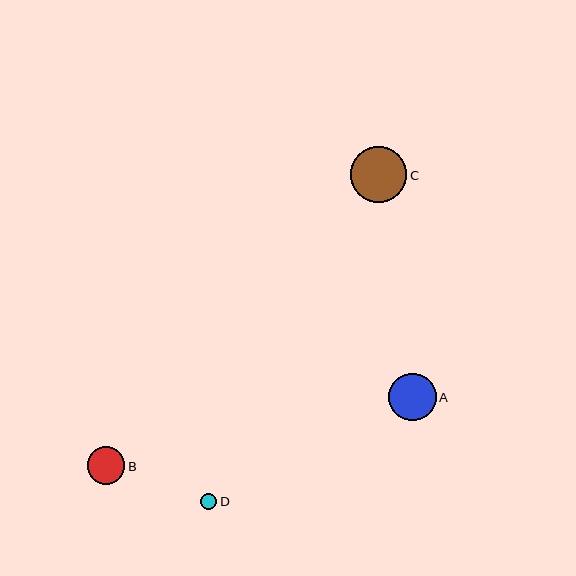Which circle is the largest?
Circle C is the largest with a size of approximately 56 pixels.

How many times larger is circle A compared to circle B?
Circle A is approximately 1.3 times the size of circle B.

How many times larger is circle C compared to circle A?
Circle C is approximately 1.2 times the size of circle A.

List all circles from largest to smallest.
From largest to smallest: C, A, B, D.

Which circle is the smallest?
Circle D is the smallest with a size of approximately 16 pixels.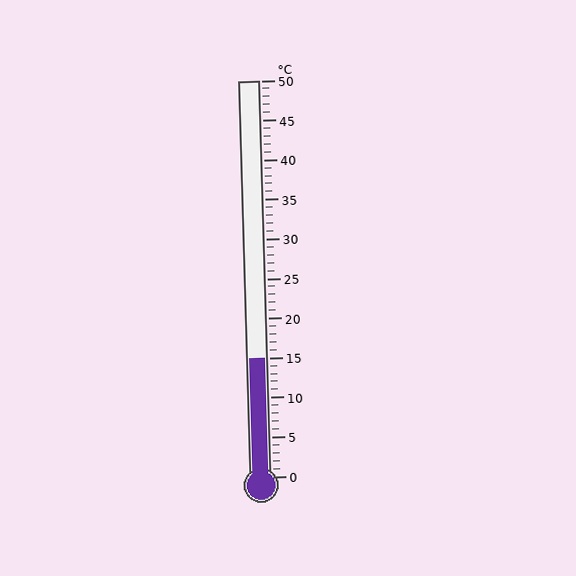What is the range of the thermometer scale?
The thermometer scale ranges from 0°C to 50°C.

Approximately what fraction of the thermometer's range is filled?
The thermometer is filled to approximately 30% of its range.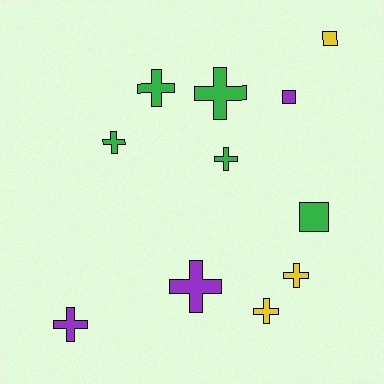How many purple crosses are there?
There are 2 purple crosses.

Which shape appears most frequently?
Cross, with 8 objects.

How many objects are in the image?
There are 11 objects.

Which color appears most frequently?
Green, with 5 objects.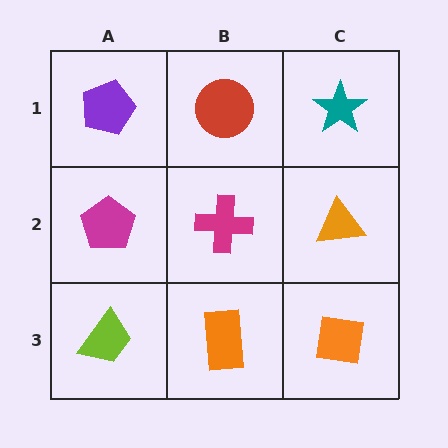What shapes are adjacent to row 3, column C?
An orange triangle (row 2, column C), an orange rectangle (row 3, column B).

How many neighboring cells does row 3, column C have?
2.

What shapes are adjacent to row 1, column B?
A magenta cross (row 2, column B), a purple pentagon (row 1, column A), a teal star (row 1, column C).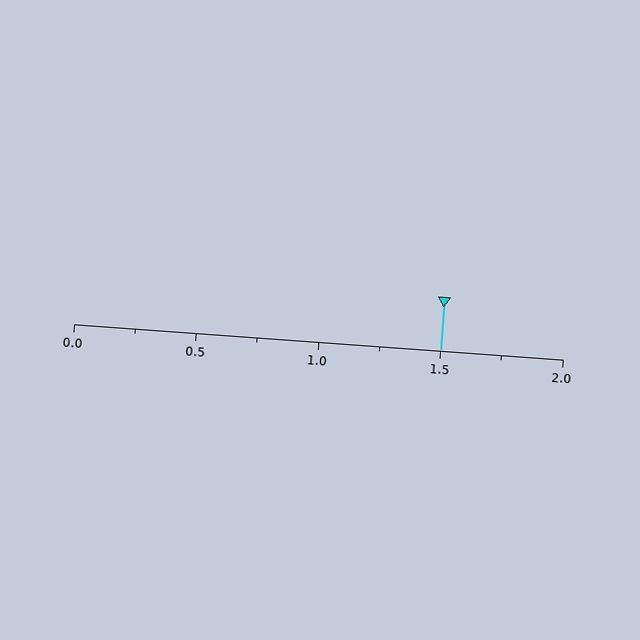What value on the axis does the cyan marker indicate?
The marker indicates approximately 1.5.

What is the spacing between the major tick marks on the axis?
The major ticks are spaced 0.5 apart.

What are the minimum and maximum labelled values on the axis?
The axis runs from 0.0 to 2.0.